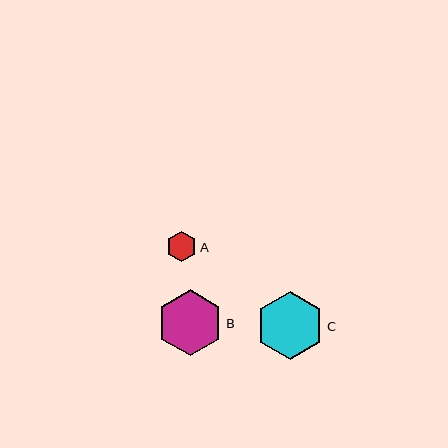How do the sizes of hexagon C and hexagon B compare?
Hexagon C and hexagon B are approximately the same size.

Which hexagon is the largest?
Hexagon C is the largest with a size of approximately 68 pixels.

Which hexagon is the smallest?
Hexagon A is the smallest with a size of approximately 30 pixels.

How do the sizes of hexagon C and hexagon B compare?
Hexagon C and hexagon B are approximately the same size.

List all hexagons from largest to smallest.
From largest to smallest: C, B, A.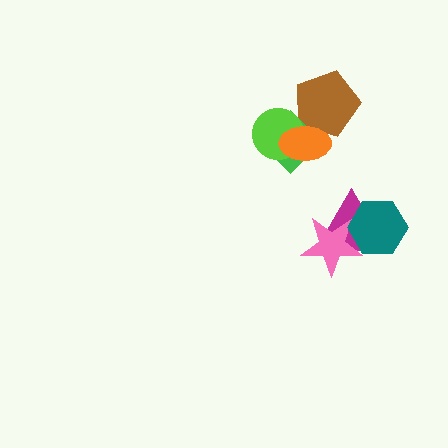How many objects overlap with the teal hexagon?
2 objects overlap with the teal hexagon.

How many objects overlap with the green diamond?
3 objects overlap with the green diamond.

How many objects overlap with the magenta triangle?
2 objects overlap with the magenta triangle.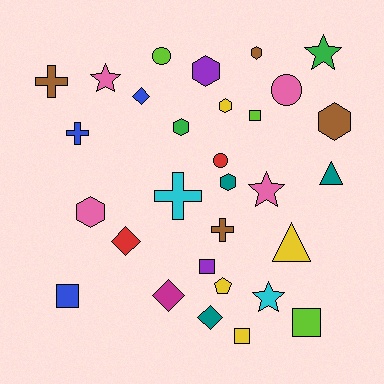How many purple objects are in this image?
There are 2 purple objects.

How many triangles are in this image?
There are 2 triangles.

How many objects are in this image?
There are 30 objects.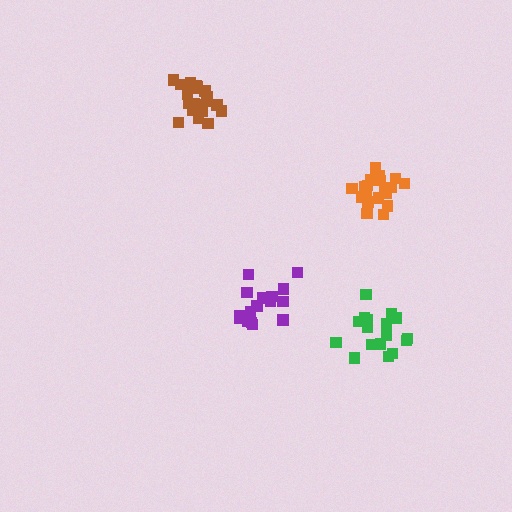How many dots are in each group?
Group 1: 18 dots, Group 2: 20 dots, Group 3: 19 dots, Group 4: 18 dots (75 total).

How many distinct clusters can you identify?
There are 4 distinct clusters.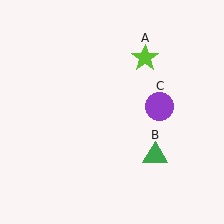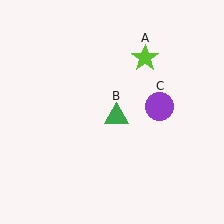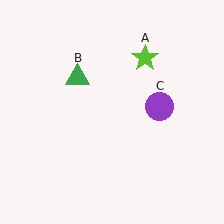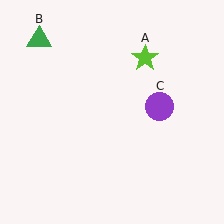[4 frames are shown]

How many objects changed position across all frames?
1 object changed position: green triangle (object B).